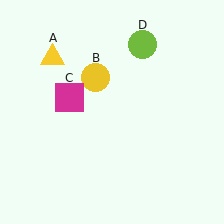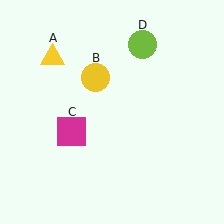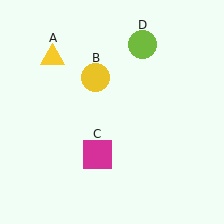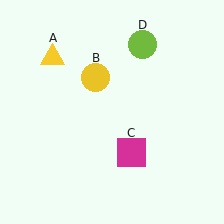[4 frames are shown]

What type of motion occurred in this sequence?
The magenta square (object C) rotated counterclockwise around the center of the scene.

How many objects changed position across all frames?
1 object changed position: magenta square (object C).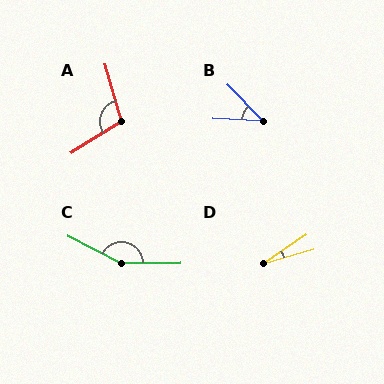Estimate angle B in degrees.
Approximately 42 degrees.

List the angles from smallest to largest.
D (19°), B (42°), A (106°), C (153°).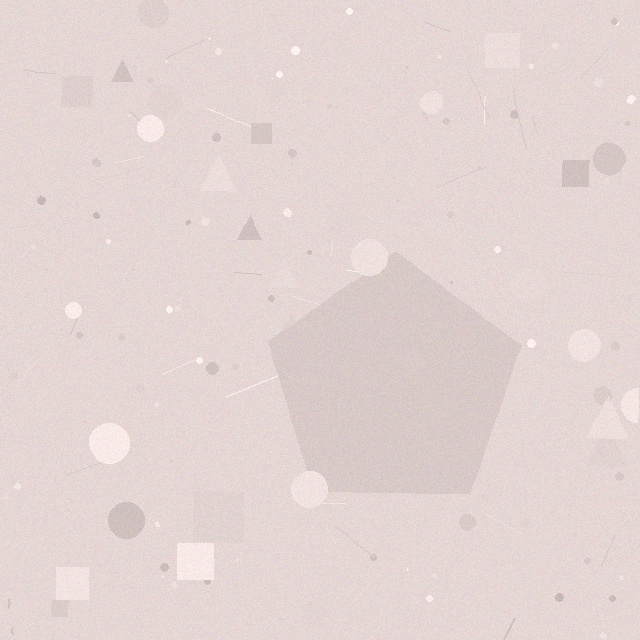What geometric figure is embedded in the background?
A pentagon is embedded in the background.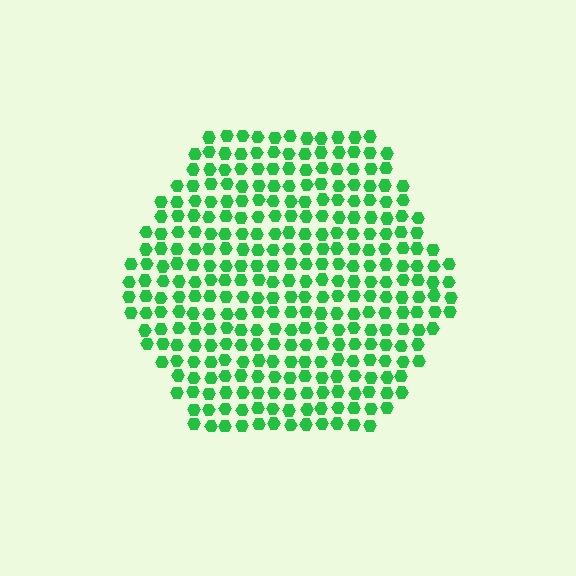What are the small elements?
The small elements are hexagons.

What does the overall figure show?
The overall figure shows a hexagon.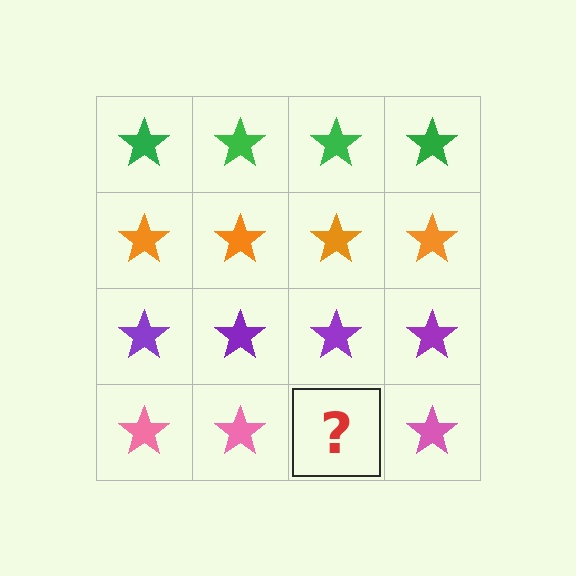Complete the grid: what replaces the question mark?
The question mark should be replaced with a pink star.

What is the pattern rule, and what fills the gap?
The rule is that each row has a consistent color. The gap should be filled with a pink star.